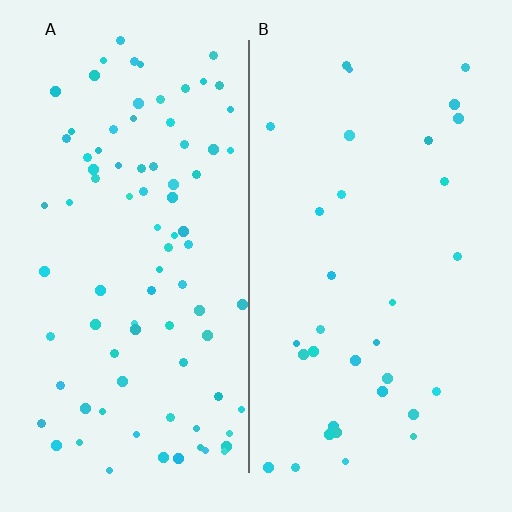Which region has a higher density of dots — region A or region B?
A (the left).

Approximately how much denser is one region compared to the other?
Approximately 2.6× — region A over region B.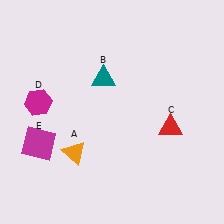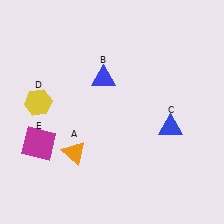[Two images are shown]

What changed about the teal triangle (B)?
In Image 1, B is teal. In Image 2, it changed to blue.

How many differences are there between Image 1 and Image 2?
There are 3 differences between the two images.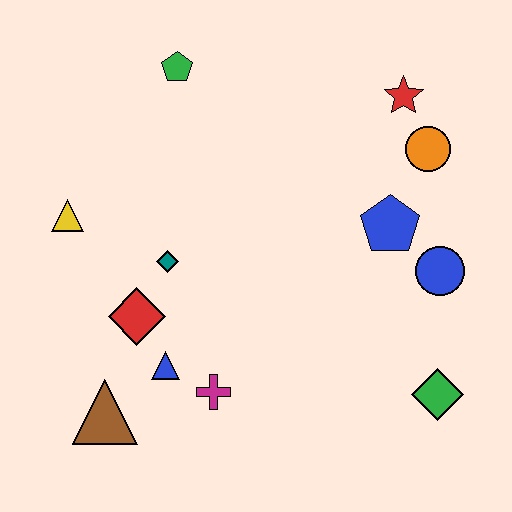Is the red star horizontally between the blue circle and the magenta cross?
Yes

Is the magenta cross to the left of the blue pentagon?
Yes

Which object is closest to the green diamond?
The blue circle is closest to the green diamond.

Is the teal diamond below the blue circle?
No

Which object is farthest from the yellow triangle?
The green diamond is farthest from the yellow triangle.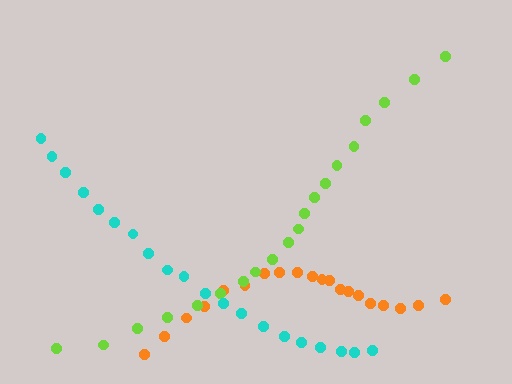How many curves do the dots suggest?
There are 3 distinct paths.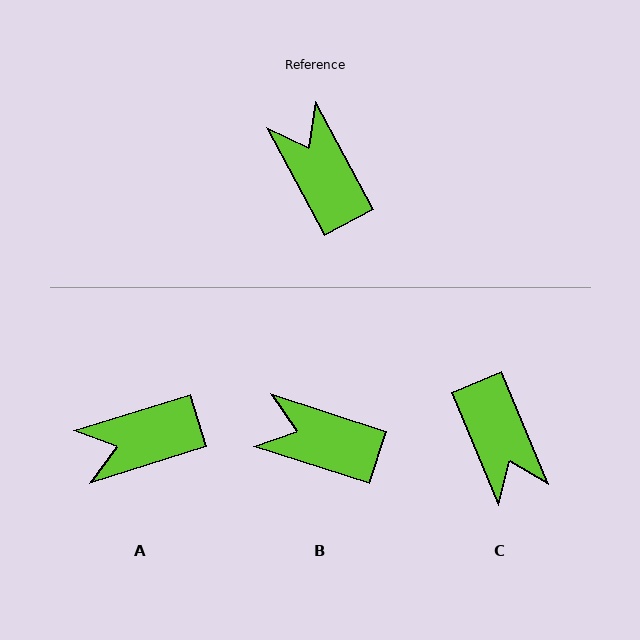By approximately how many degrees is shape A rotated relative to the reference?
Approximately 79 degrees counter-clockwise.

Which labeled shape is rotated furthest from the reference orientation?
C, about 174 degrees away.